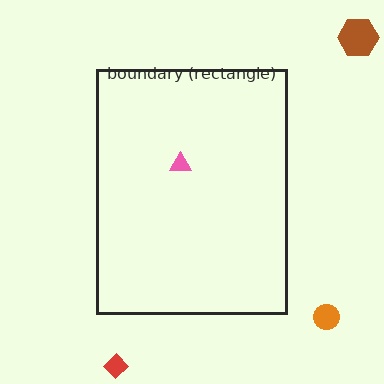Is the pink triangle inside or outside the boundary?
Inside.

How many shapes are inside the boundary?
1 inside, 3 outside.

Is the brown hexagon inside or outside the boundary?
Outside.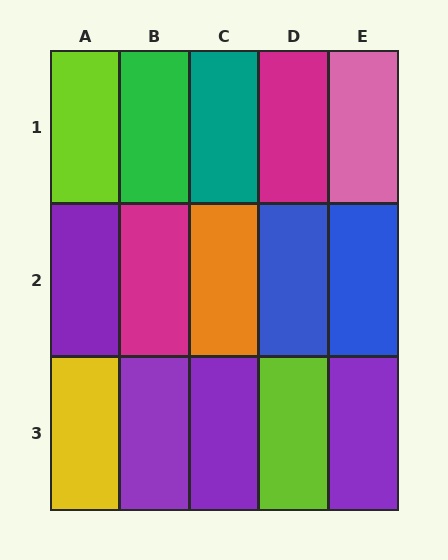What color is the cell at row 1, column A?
Lime.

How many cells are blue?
2 cells are blue.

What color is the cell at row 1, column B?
Green.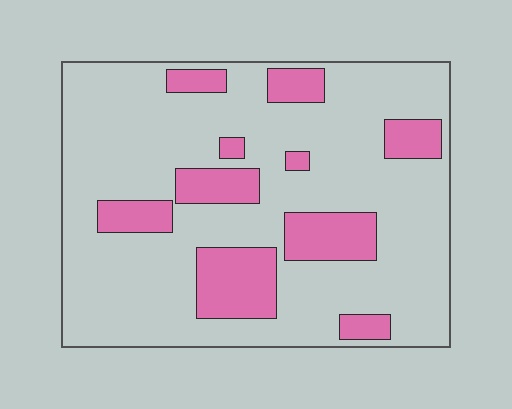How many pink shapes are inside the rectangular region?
10.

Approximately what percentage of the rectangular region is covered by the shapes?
Approximately 20%.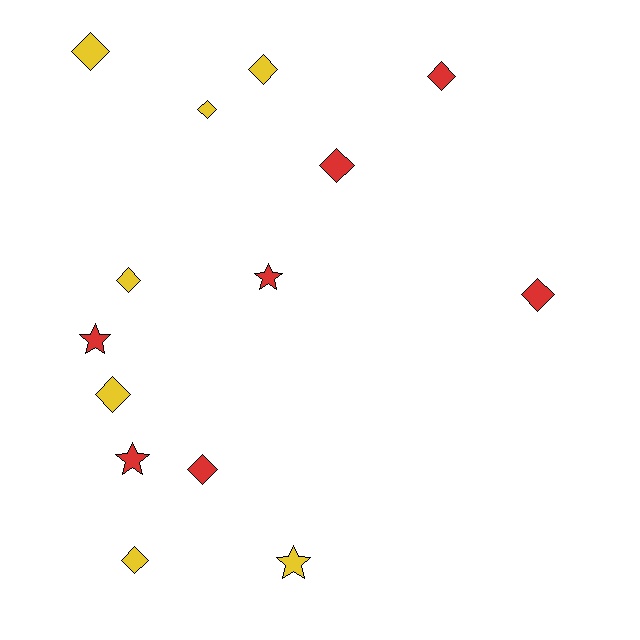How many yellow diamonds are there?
There are 6 yellow diamonds.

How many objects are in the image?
There are 14 objects.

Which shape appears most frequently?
Diamond, with 10 objects.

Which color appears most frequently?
Red, with 7 objects.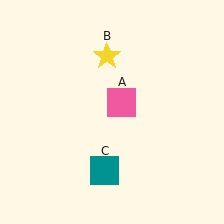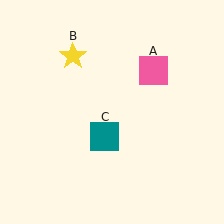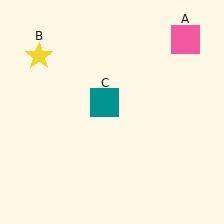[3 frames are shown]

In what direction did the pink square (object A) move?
The pink square (object A) moved up and to the right.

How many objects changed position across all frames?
3 objects changed position: pink square (object A), yellow star (object B), teal square (object C).